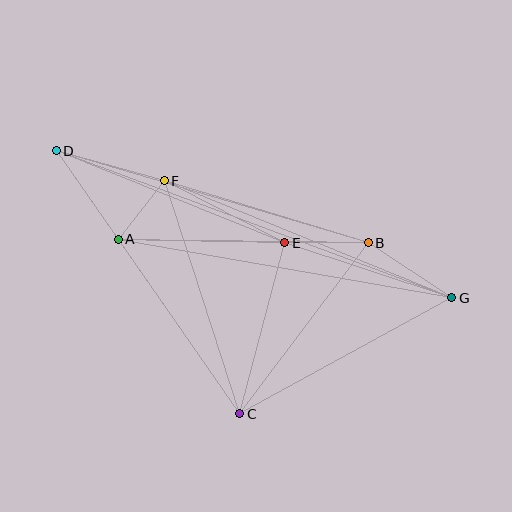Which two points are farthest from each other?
Points D and G are farthest from each other.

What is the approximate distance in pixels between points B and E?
The distance between B and E is approximately 83 pixels.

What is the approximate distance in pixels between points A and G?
The distance between A and G is approximately 338 pixels.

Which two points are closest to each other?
Points A and F are closest to each other.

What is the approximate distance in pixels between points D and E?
The distance between D and E is approximately 247 pixels.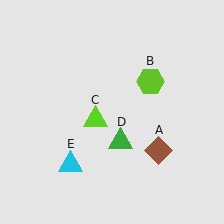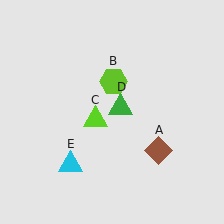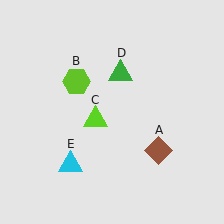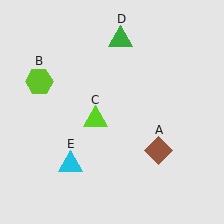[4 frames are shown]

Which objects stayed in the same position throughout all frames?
Brown diamond (object A) and lime triangle (object C) and cyan triangle (object E) remained stationary.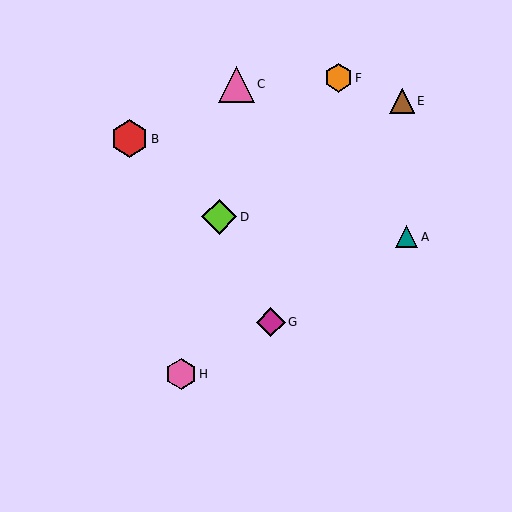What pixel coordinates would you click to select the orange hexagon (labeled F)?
Click at (338, 78) to select the orange hexagon F.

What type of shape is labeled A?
Shape A is a teal triangle.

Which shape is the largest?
The red hexagon (labeled B) is the largest.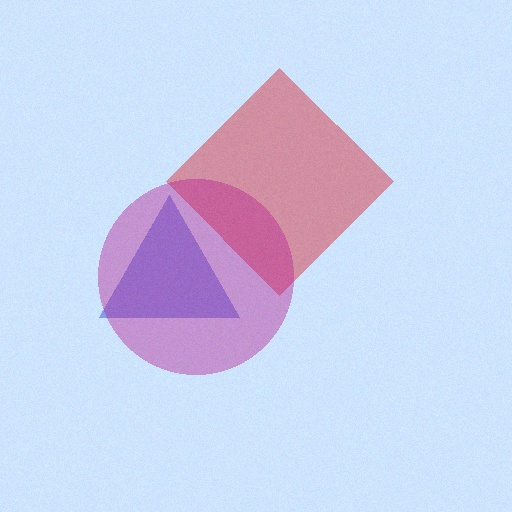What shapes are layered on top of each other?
The layered shapes are: a blue triangle, a red diamond, a magenta circle.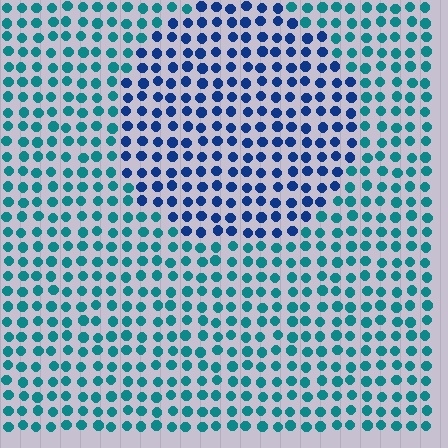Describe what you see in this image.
The image is filled with small teal elements in a uniform arrangement. A circle-shaped region is visible where the elements are tinted to a slightly different hue, forming a subtle color boundary.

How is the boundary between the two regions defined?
The boundary is defined purely by a slight shift in hue (about 41 degrees). Spacing, size, and orientation are identical on both sides.